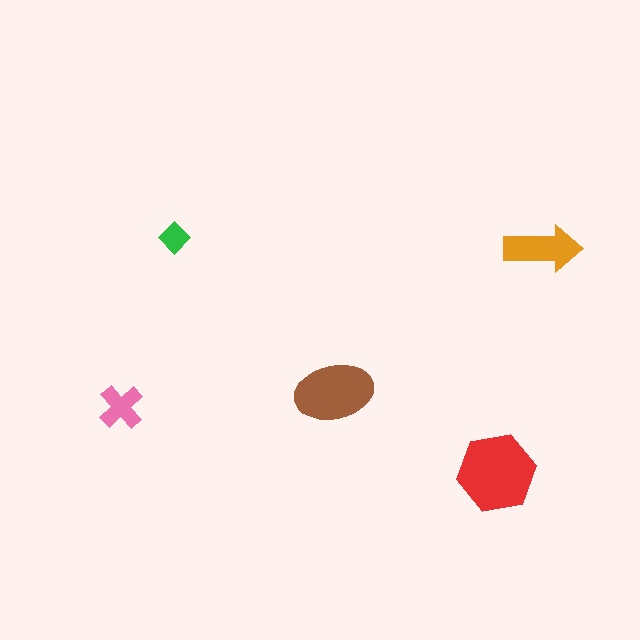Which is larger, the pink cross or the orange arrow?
The orange arrow.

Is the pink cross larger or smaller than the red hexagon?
Smaller.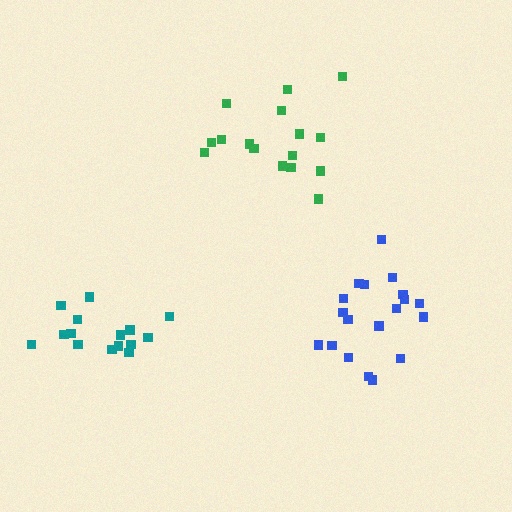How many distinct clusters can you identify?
There are 3 distinct clusters.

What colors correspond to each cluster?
The clusters are colored: green, teal, blue.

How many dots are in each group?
Group 1: 16 dots, Group 2: 16 dots, Group 3: 19 dots (51 total).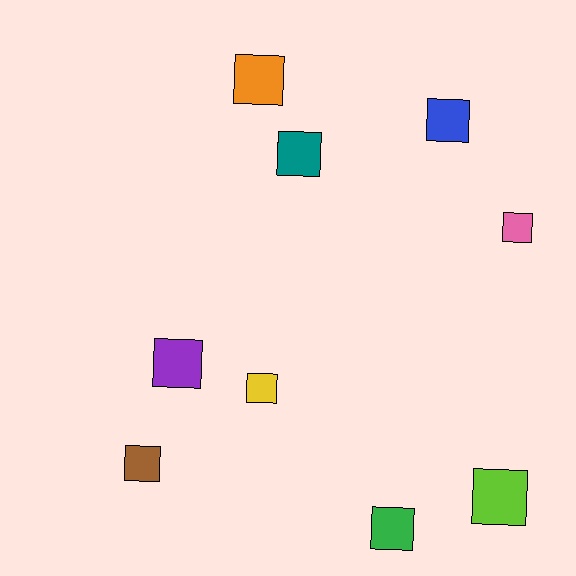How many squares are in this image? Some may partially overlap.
There are 9 squares.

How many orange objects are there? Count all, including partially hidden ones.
There is 1 orange object.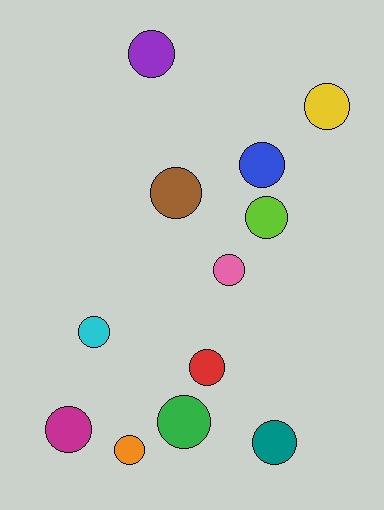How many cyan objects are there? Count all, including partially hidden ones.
There is 1 cyan object.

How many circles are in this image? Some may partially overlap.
There are 12 circles.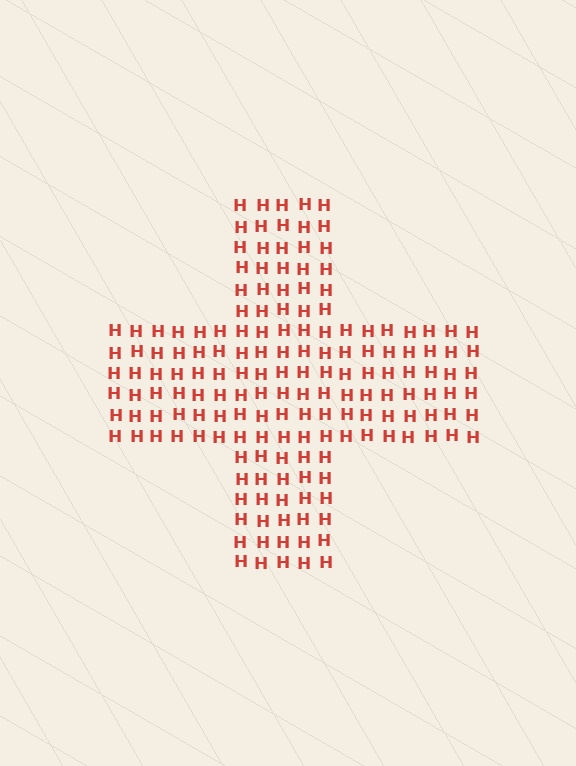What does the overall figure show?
The overall figure shows a cross.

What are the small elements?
The small elements are letter H's.